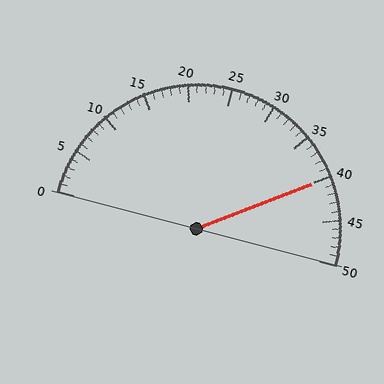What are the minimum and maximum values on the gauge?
The gauge ranges from 0 to 50.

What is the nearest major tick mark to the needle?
The nearest major tick mark is 40.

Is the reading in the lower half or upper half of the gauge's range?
The reading is in the upper half of the range (0 to 50).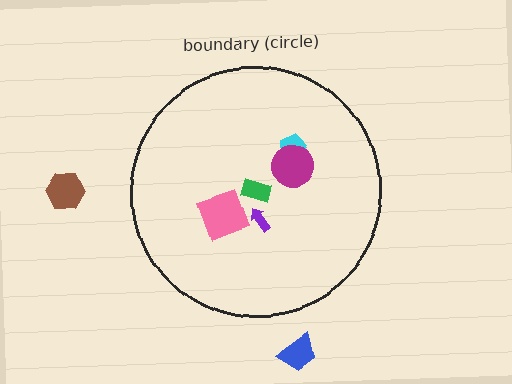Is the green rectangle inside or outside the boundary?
Inside.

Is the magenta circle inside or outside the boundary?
Inside.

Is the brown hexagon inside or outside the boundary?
Outside.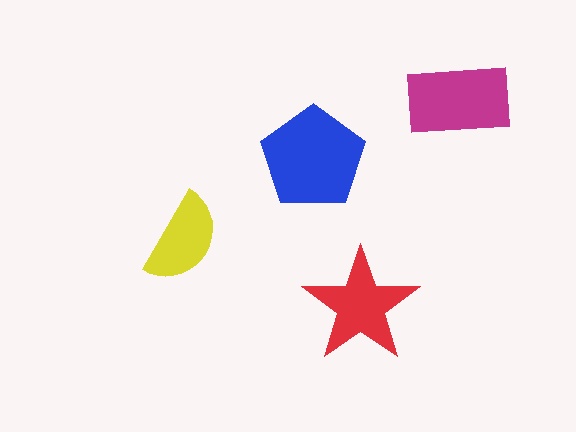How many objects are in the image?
There are 4 objects in the image.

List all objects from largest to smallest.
The blue pentagon, the magenta rectangle, the red star, the yellow semicircle.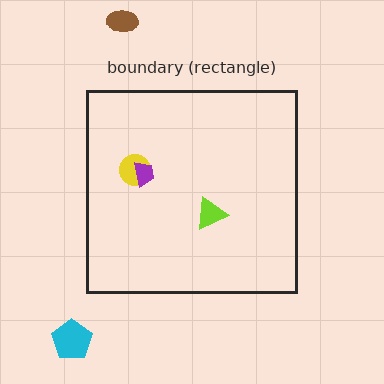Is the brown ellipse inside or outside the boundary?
Outside.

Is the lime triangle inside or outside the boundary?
Inside.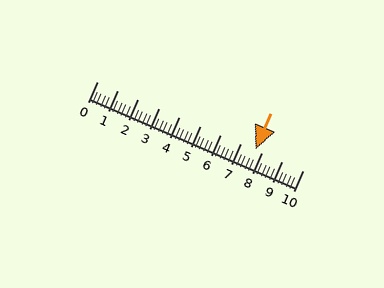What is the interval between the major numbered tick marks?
The major tick marks are spaced 1 units apart.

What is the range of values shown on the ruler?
The ruler shows values from 0 to 10.